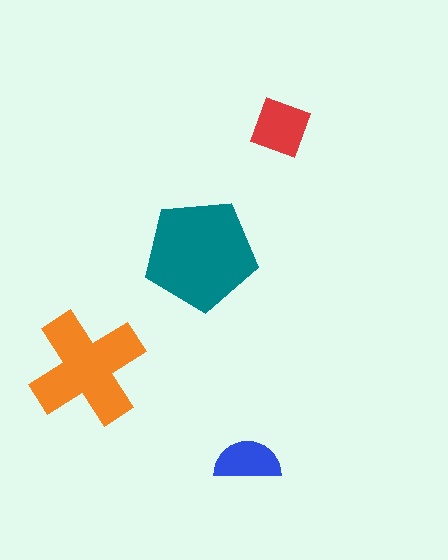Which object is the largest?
The teal pentagon.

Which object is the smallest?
The blue semicircle.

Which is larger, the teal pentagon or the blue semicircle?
The teal pentagon.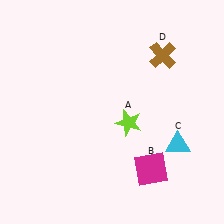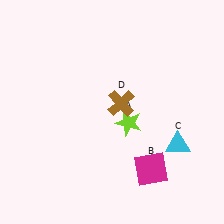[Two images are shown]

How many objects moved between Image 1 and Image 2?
1 object moved between the two images.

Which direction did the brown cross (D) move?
The brown cross (D) moved down.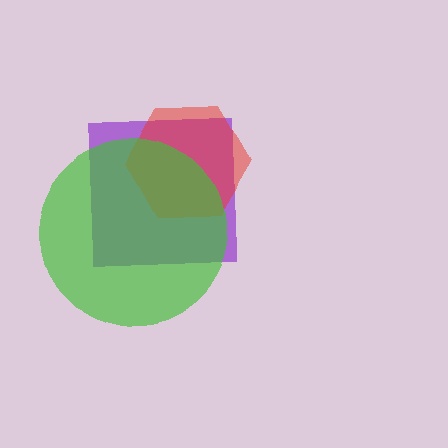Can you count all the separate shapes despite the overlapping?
Yes, there are 3 separate shapes.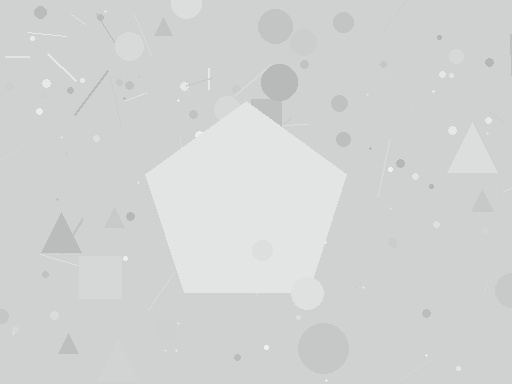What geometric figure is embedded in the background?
A pentagon is embedded in the background.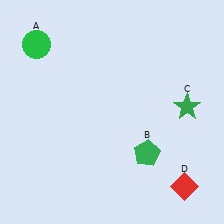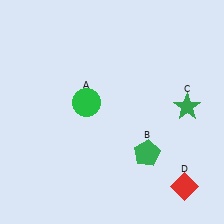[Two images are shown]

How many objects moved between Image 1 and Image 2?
1 object moved between the two images.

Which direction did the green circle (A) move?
The green circle (A) moved down.